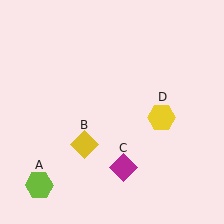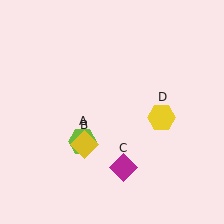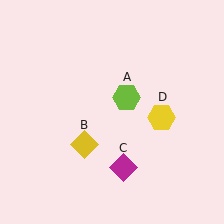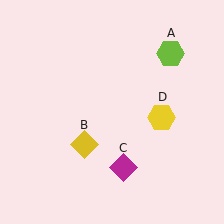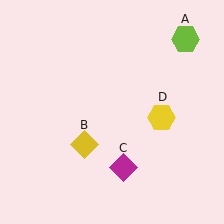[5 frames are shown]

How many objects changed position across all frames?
1 object changed position: lime hexagon (object A).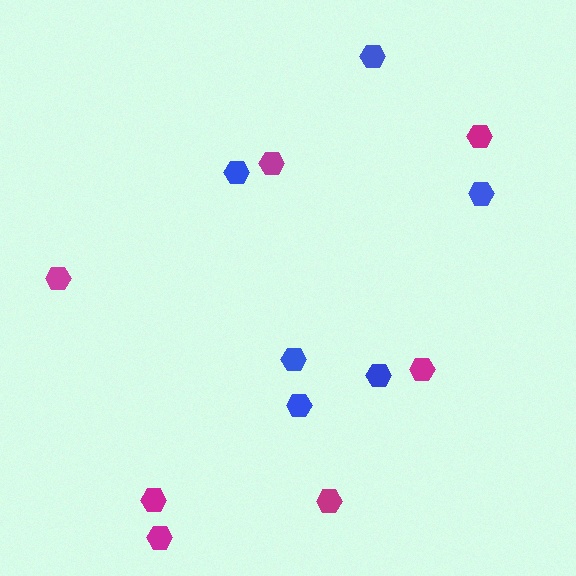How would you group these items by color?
There are 2 groups: one group of blue hexagons (6) and one group of magenta hexagons (7).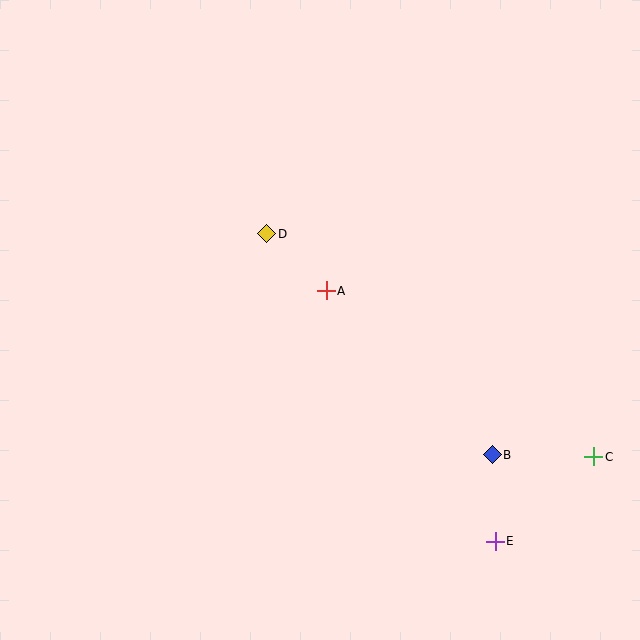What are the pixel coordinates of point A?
Point A is at (326, 291).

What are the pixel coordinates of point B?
Point B is at (492, 455).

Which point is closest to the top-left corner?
Point D is closest to the top-left corner.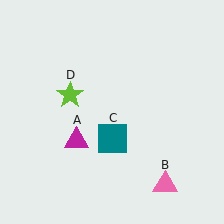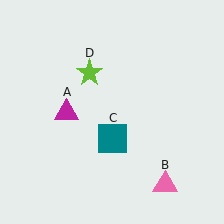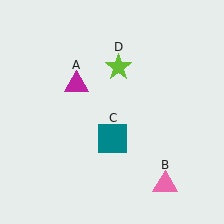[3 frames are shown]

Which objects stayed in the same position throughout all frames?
Pink triangle (object B) and teal square (object C) remained stationary.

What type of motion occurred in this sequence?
The magenta triangle (object A), lime star (object D) rotated clockwise around the center of the scene.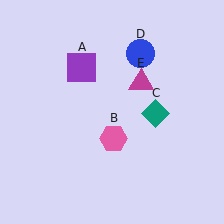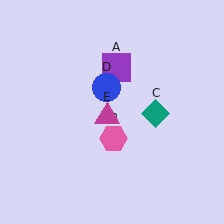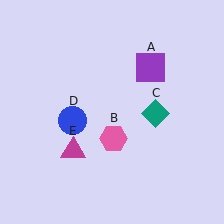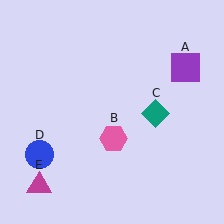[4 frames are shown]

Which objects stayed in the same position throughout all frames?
Pink hexagon (object B) and teal diamond (object C) remained stationary.